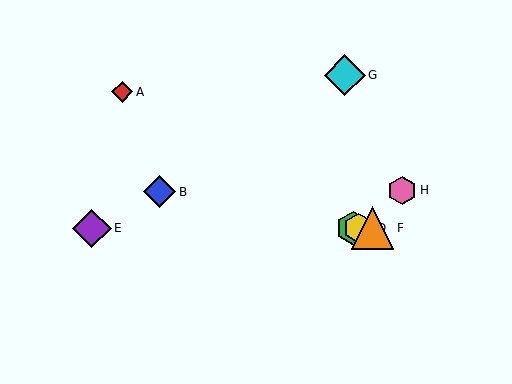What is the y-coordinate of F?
Object F is at y≈228.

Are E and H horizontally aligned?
No, E is at y≈228 and H is at y≈190.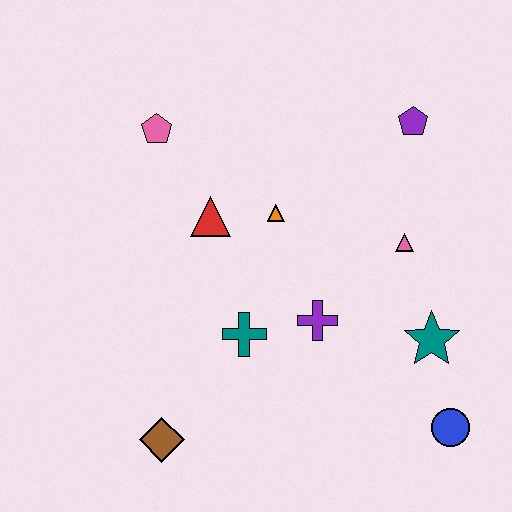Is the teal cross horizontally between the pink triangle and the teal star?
No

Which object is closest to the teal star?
The blue circle is closest to the teal star.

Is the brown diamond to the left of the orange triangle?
Yes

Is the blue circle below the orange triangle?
Yes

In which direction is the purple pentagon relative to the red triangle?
The purple pentagon is to the right of the red triangle.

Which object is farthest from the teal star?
The pink pentagon is farthest from the teal star.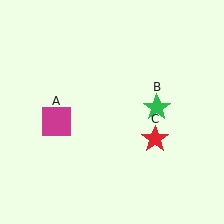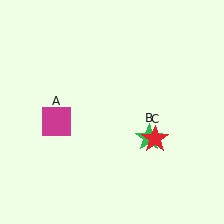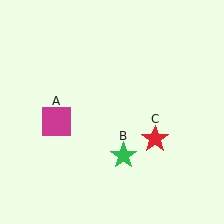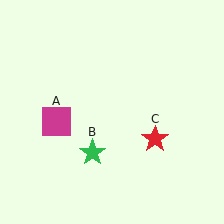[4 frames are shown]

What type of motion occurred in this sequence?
The green star (object B) rotated clockwise around the center of the scene.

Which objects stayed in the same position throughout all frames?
Magenta square (object A) and red star (object C) remained stationary.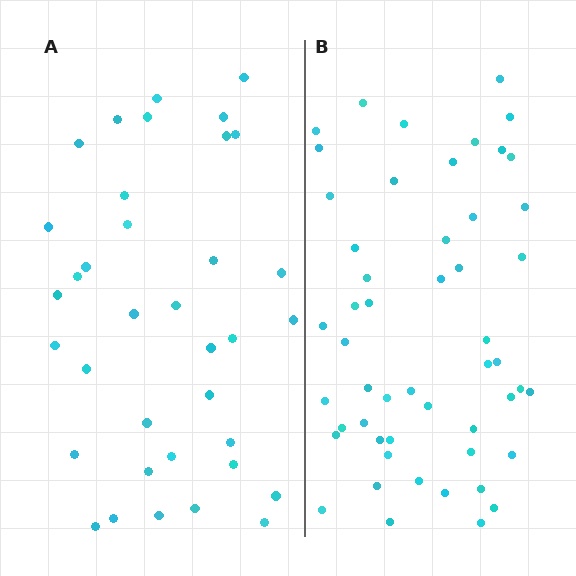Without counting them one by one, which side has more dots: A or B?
Region B (the right region) has more dots.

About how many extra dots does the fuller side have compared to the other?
Region B has approximately 15 more dots than region A.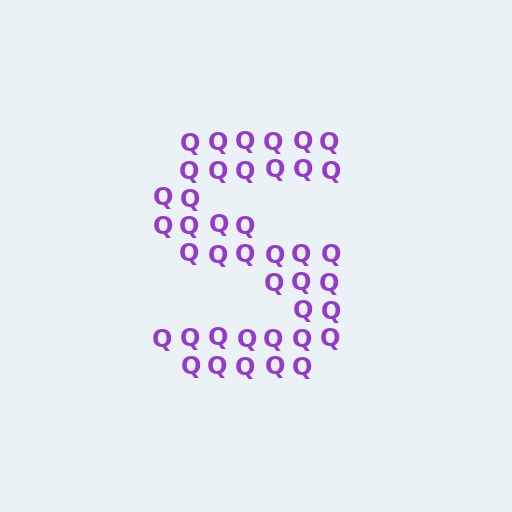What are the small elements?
The small elements are letter Q's.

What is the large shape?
The large shape is the letter S.